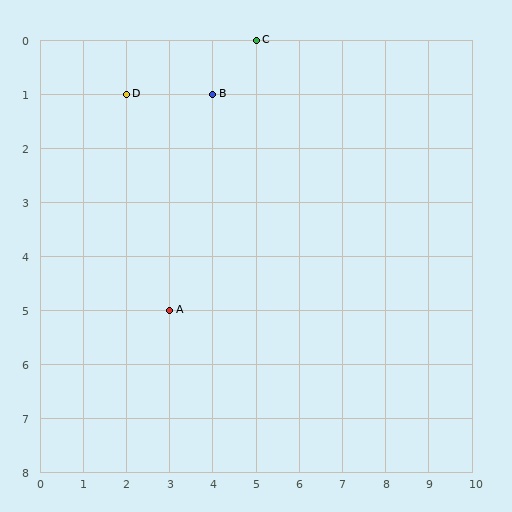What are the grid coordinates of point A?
Point A is at grid coordinates (3, 5).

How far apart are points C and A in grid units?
Points C and A are 2 columns and 5 rows apart (about 5.4 grid units diagonally).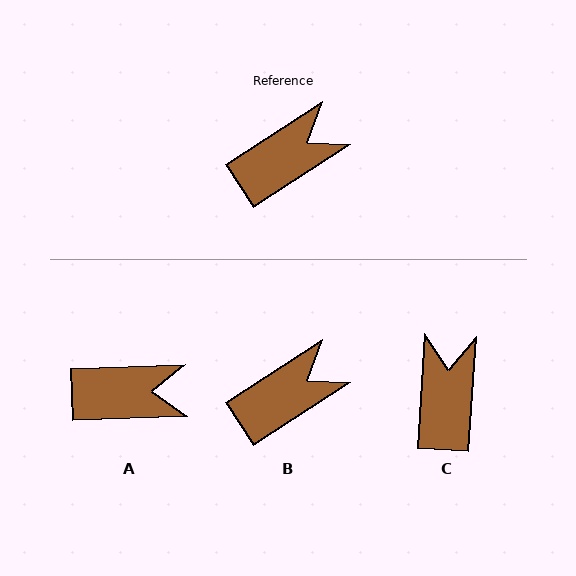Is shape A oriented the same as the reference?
No, it is off by about 31 degrees.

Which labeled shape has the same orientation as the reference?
B.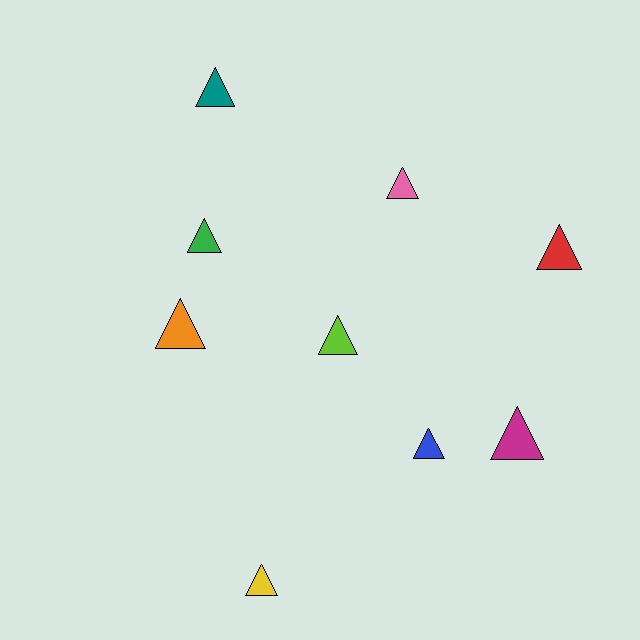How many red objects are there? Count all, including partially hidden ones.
There is 1 red object.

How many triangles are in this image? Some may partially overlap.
There are 9 triangles.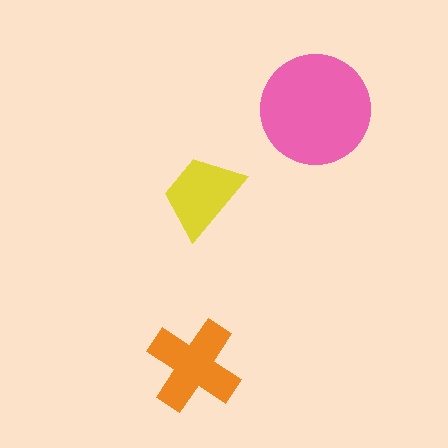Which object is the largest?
The pink circle.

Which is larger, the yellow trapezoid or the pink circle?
The pink circle.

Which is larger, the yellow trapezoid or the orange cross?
The orange cross.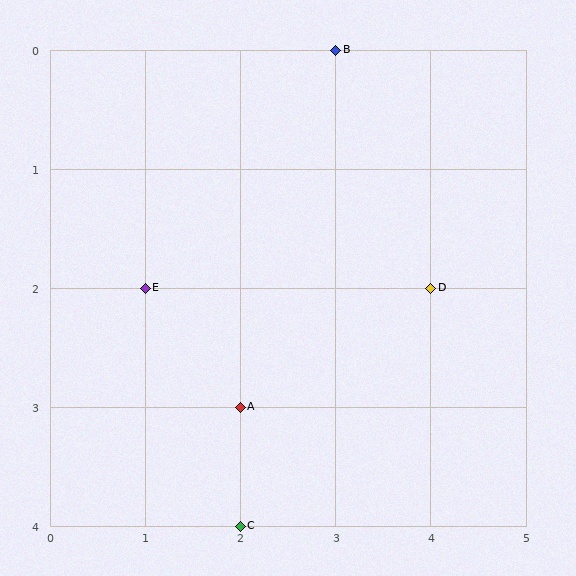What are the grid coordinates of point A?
Point A is at grid coordinates (2, 3).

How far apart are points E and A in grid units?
Points E and A are 1 column and 1 row apart (about 1.4 grid units diagonally).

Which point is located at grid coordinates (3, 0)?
Point B is at (3, 0).